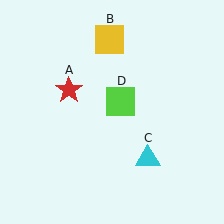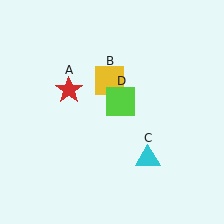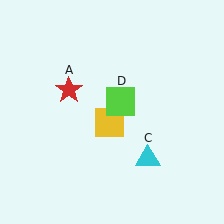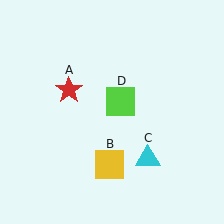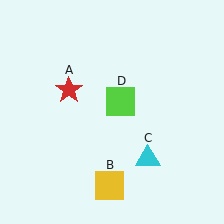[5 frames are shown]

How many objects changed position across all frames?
1 object changed position: yellow square (object B).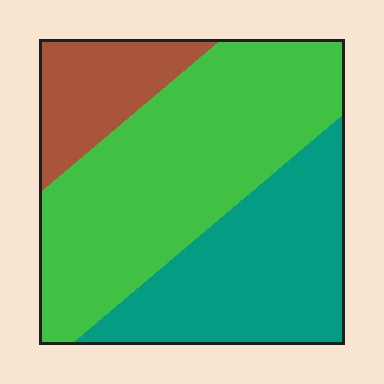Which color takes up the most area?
Green, at roughly 50%.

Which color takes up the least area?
Brown, at roughly 15%.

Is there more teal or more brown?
Teal.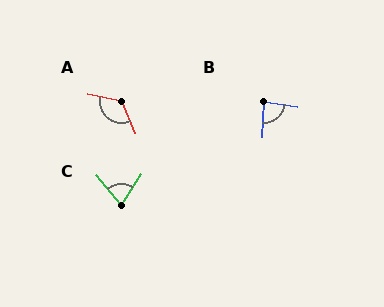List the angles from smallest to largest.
C (72°), B (85°), A (126°).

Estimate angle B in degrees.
Approximately 85 degrees.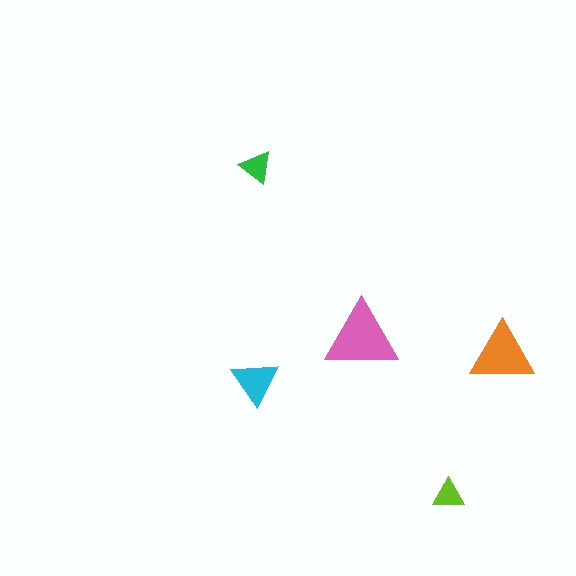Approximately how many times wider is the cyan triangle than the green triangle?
About 1.5 times wider.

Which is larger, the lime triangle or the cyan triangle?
The cyan one.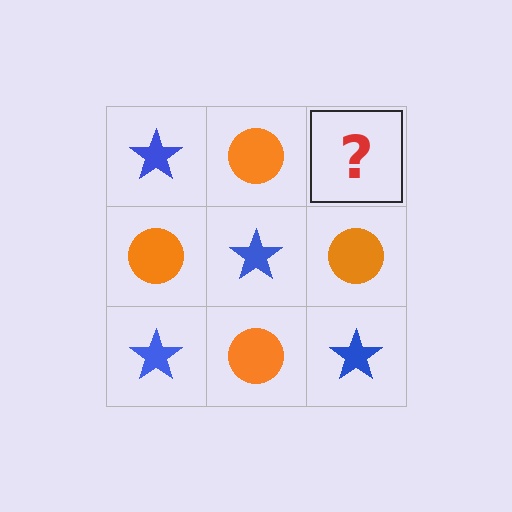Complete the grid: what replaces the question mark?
The question mark should be replaced with a blue star.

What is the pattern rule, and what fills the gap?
The rule is that it alternates blue star and orange circle in a checkerboard pattern. The gap should be filled with a blue star.